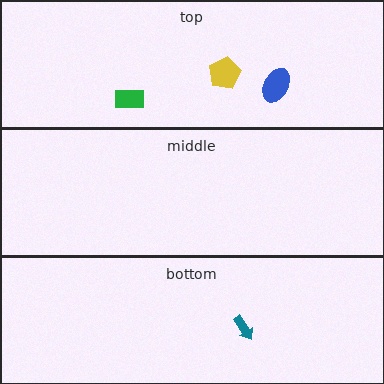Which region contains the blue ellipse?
The top region.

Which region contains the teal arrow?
The bottom region.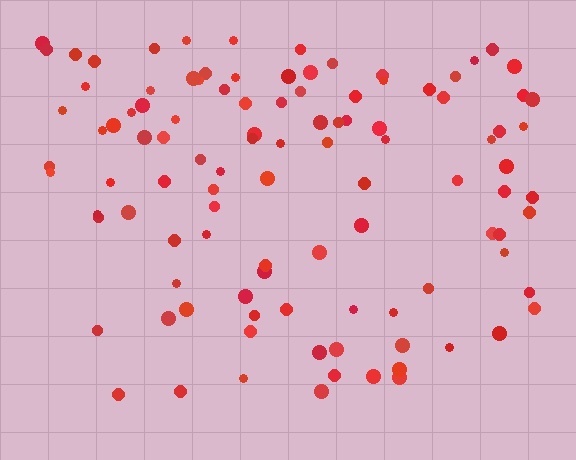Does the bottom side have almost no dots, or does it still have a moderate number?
Still a moderate number, just noticeably fewer than the top.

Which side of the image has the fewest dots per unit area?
The bottom.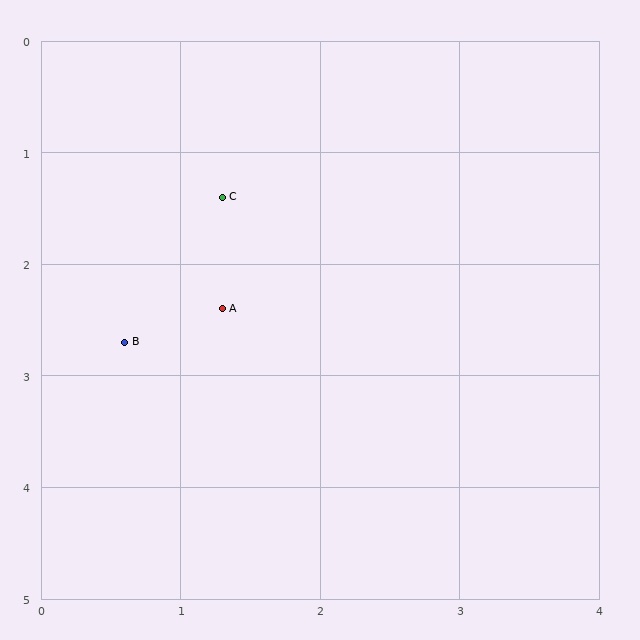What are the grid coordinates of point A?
Point A is at approximately (1.3, 2.4).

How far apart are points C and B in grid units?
Points C and B are about 1.5 grid units apart.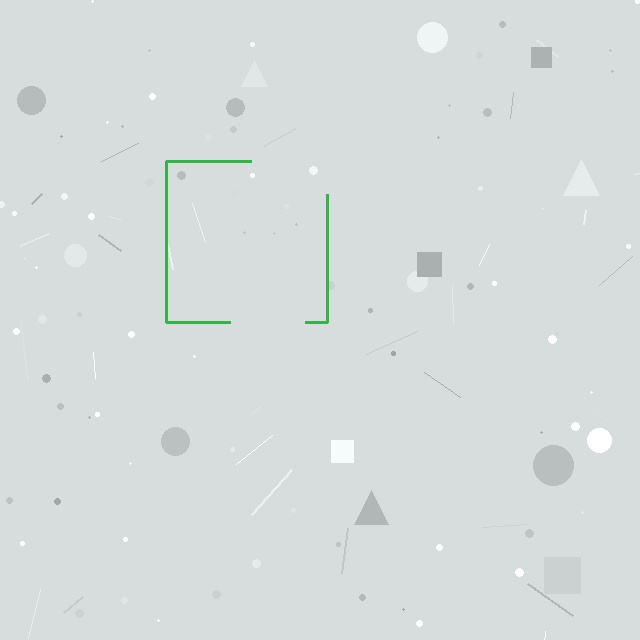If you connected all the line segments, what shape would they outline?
They would outline a square.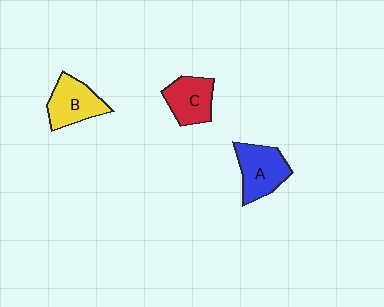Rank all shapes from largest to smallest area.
From largest to smallest: A (blue), B (yellow), C (red).